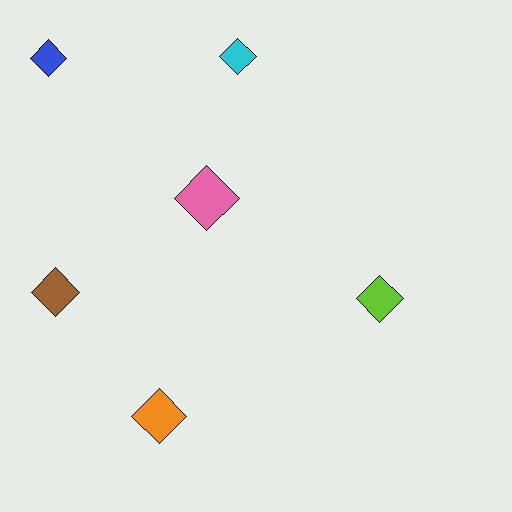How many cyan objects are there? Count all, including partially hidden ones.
There is 1 cyan object.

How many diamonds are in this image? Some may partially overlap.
There are 6 diamonds.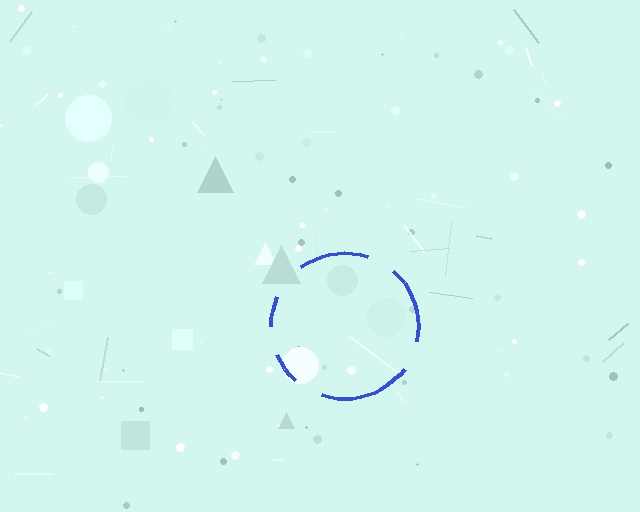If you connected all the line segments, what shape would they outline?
They would outline a circle.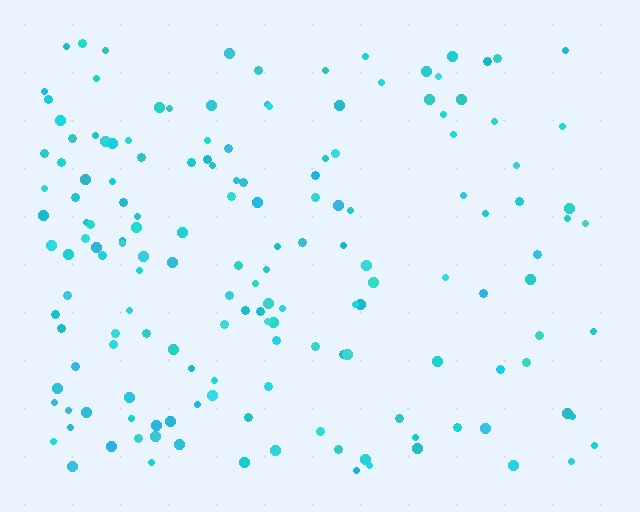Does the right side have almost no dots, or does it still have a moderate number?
Still a moderate number, just noticeably fewer than the left.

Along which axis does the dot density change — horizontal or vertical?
Horizontal.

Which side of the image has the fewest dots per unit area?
The right.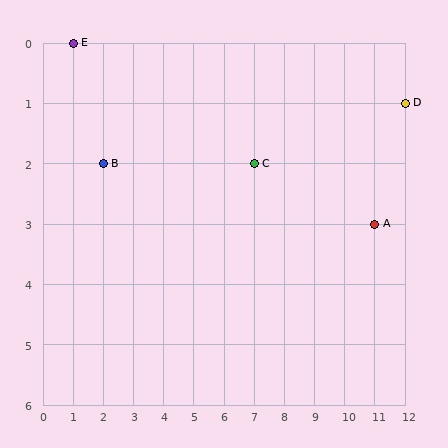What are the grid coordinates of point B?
Point B is at grid coordinates (2, 2).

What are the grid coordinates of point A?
Point A is at grid coordinates (11, 3).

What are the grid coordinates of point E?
Point E is at grid coordinates (1, 0).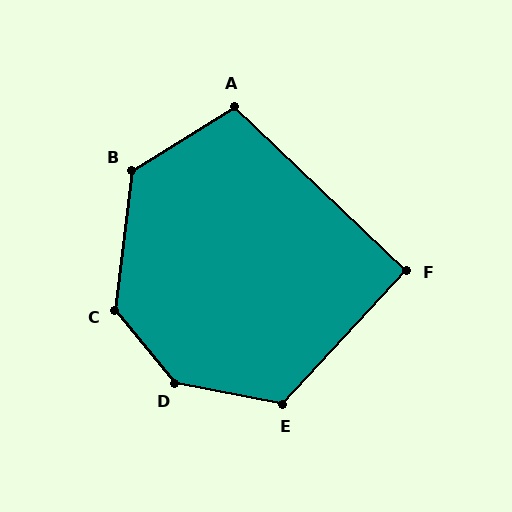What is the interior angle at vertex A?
Approximately 105 degrees (obtuse).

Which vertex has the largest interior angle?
D, at approximately 140 degrees.